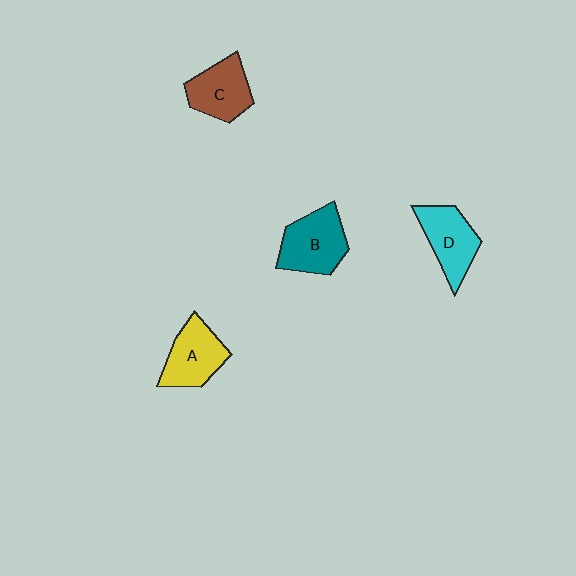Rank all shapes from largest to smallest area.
From largest to smallest: B (teal), A (yellow), D (cyan), C (brown).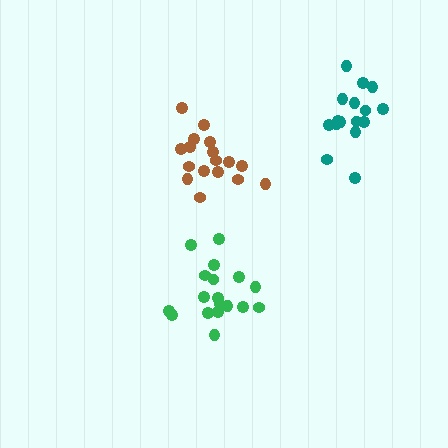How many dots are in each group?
Group 1: 17 dots, Group 2: 18 dots, Group 3: 17 dots (52 total).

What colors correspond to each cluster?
The clusters are colored: brown, green, teal.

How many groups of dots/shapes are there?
There are 3 groups.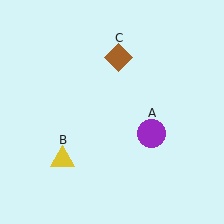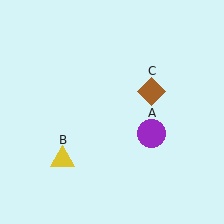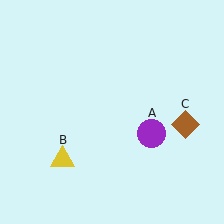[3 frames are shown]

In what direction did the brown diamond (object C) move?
The brown diamond (object C) moved down and to the right.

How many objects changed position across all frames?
1 object changed position: brown diamond (object C).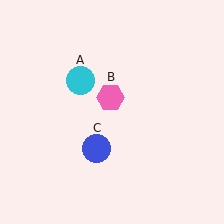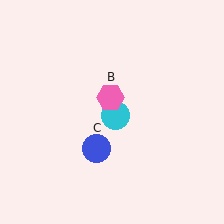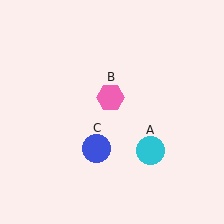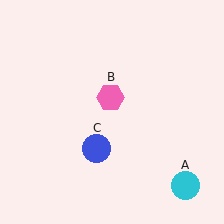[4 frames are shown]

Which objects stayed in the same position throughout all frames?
Pink hexagon (object B) and blue circle (object C) remained stationary.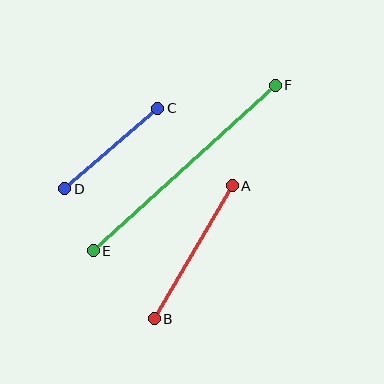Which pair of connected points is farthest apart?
Points E and F are farthest apart.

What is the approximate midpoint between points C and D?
The midpoint is at approximately (111, 148) pixels.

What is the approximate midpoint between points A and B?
The midpoint is at approximately (193, 252) pixels.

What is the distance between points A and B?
The distance is approximately 154 pixels.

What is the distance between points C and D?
The distance is approximately 123 pixels.